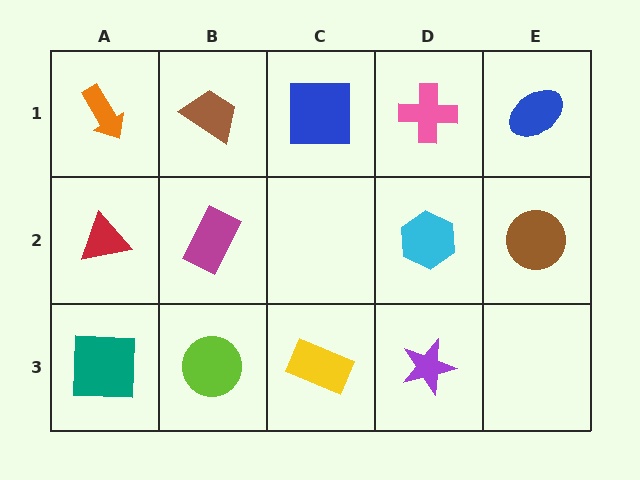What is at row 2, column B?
A magenta rectangle.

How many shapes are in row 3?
4 shapes.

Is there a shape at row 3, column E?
No, that cell is empty.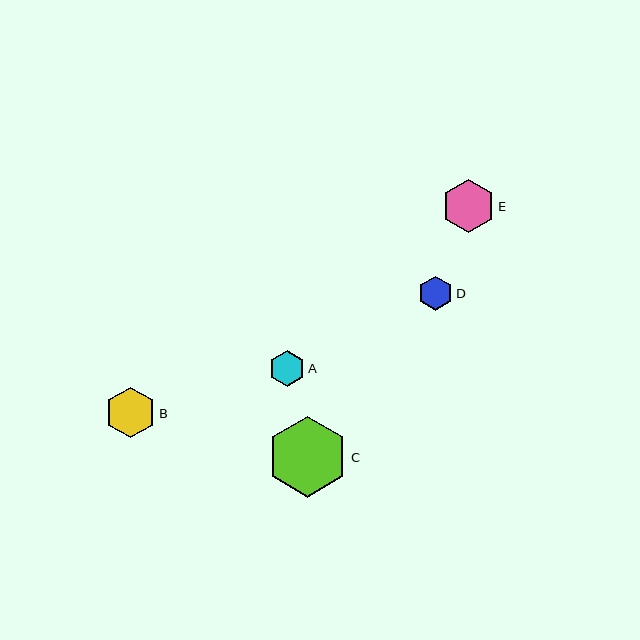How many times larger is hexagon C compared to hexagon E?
Hexagon C is approximately 1.5 times the size of hexagon E.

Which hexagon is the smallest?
Hexagon D is the smallest with a size of approximately 34 pixels.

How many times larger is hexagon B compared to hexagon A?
Hexagon B is approximately 1.4 times the size of hexagon A.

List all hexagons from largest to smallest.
From largest to smallest: C, E, B, A, D.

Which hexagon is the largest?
Hexagon C is the largest with a size of approximately 80 pixels.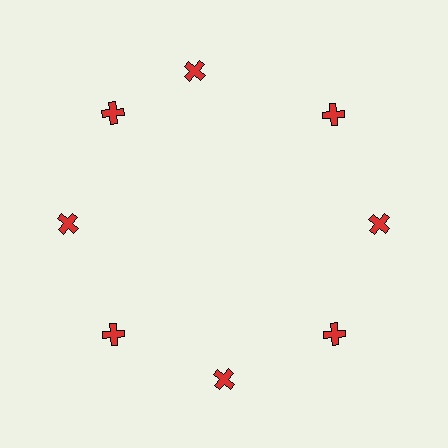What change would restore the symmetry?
The symmetry would be restored by rotating it back into even spacing with its neighbors so that all 8 crosses sit at equal angles and equal distance from the center.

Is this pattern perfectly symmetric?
No. The 8 red crosses are arranged in a ring, but one element near the 12 o'clock position is rotated out of alignment along the ring, breaking the 8-fold rotational symmetry.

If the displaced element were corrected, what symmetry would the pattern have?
It would have 8-fold rotational symmetry — the pattern would map onto itself every 45 degrees.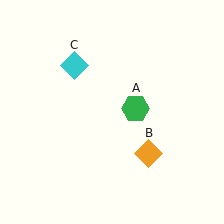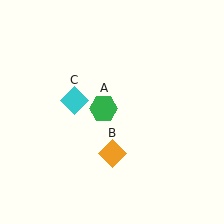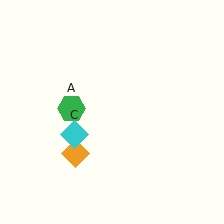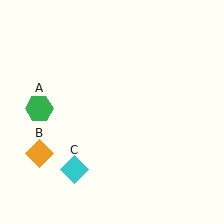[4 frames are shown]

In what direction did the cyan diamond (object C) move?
The cyan diamond (object C) moved down.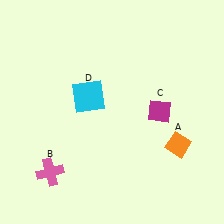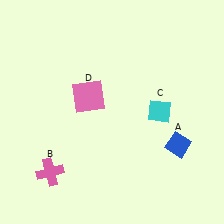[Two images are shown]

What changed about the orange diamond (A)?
In Image 1, A is orange. In Image 2, it changed to blue.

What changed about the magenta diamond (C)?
In Image 1, C is magenta. In Image 2, it changed to cyan.